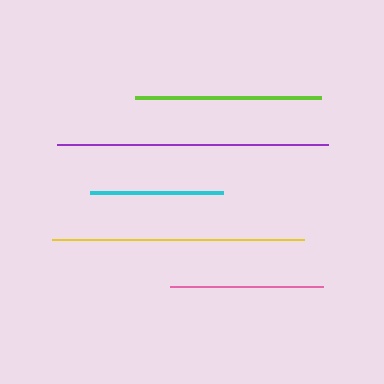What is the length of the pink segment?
The pink segment is approximately 153 pixels long.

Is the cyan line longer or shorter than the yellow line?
The yellow line is longer than the cyan line.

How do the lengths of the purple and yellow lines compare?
The purple and yellow lines are approximately the same length.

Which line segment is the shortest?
The cyan line is the shortest at approximately 133 pixels.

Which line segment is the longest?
The purple line is the longest at approximately 271 pixels.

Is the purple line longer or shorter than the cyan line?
The purple line is longer than the cyan line.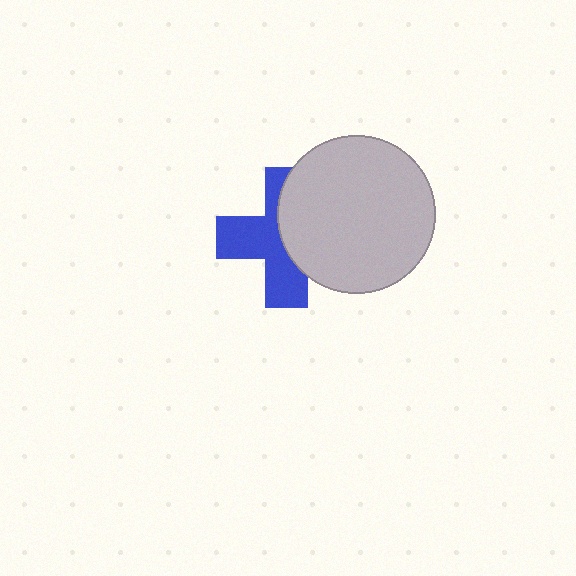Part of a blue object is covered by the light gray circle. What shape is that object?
It is a cross.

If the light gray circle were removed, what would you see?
You would see the complete blue cross.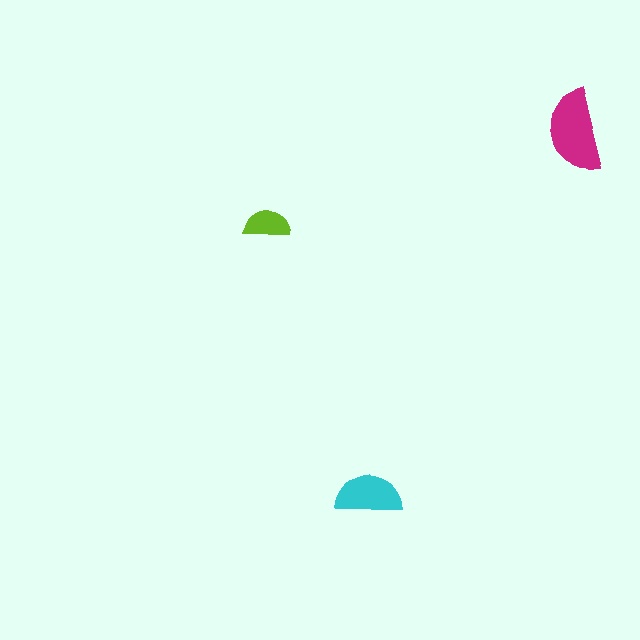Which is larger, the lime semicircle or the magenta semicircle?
The magenta one.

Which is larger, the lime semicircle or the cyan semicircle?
The cyan one.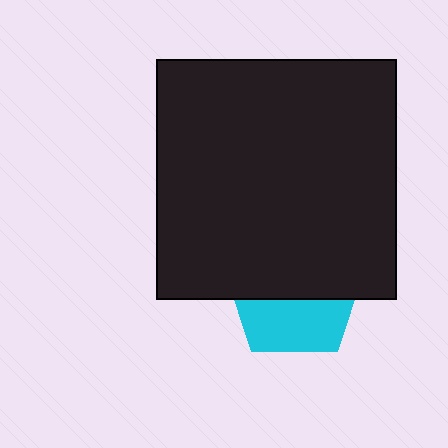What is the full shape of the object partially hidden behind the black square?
The partially hidden object is a cyan pentagon.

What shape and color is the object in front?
The object in front is a black square.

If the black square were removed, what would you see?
You would see the complete cyan pentagon.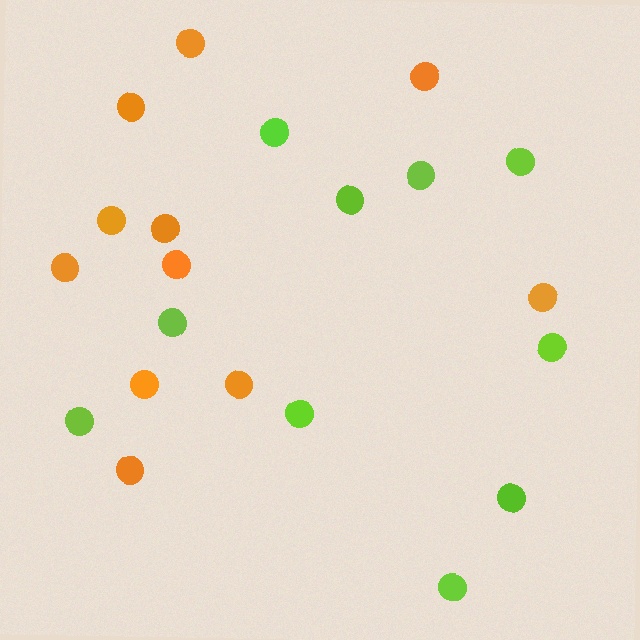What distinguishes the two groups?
There are 2 groups: one group of orange circles (11) and one group of lime circles (10).